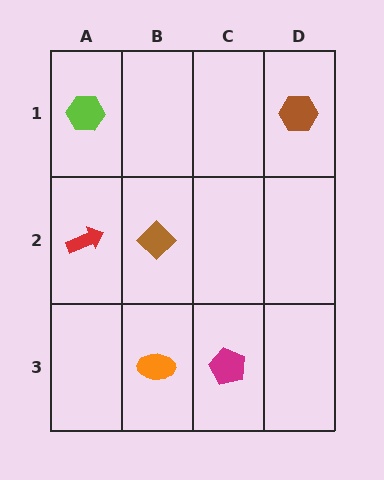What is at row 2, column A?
A red arrow.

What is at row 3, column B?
An orange ellipse.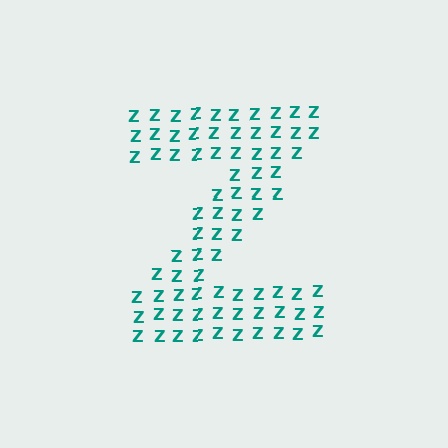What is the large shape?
The large shape is the letter Z.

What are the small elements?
The small elements are letter Z's.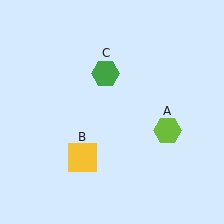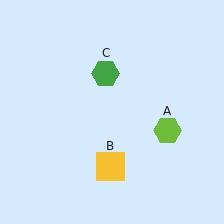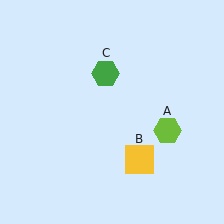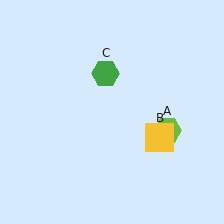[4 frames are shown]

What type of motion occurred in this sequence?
The yellow square (object B) rotated counterclockwise around the center of the scene.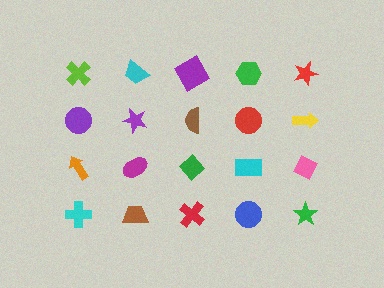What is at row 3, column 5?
A pink diamond.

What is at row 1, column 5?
A red star.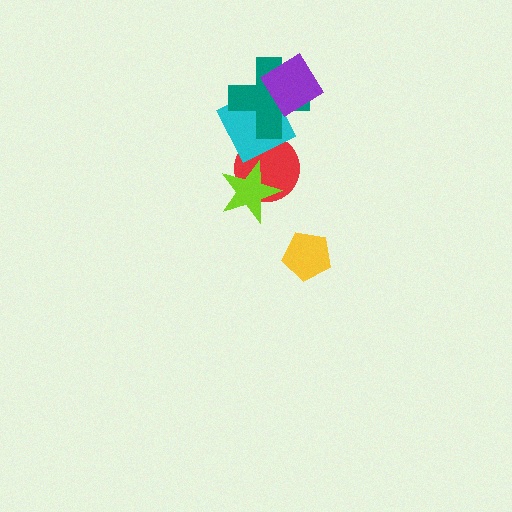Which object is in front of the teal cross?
The purple diamond is in front of the teal cross.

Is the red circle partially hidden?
Yes, it is partially covered by another shape.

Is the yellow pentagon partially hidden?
No, no other shape covers it.